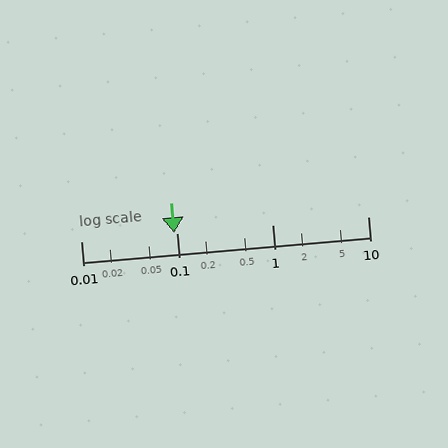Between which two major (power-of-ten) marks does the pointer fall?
The pointer is between 0.01 and 0.1.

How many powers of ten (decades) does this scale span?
The scale spans 3 decades, from 0.01 to 10.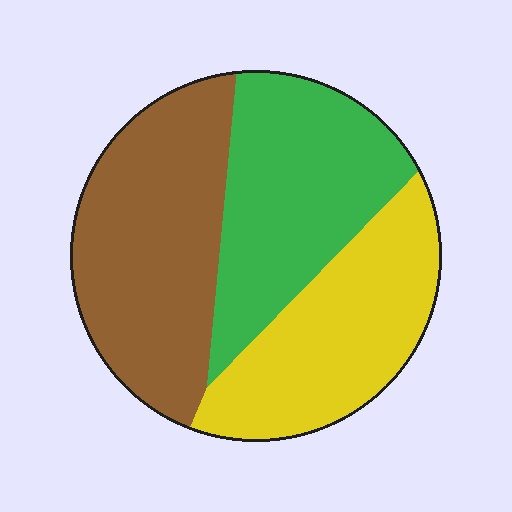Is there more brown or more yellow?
Brown.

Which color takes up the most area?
Brown, at roughly 35%.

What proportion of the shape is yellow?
Yellow covers about 30% of the shape.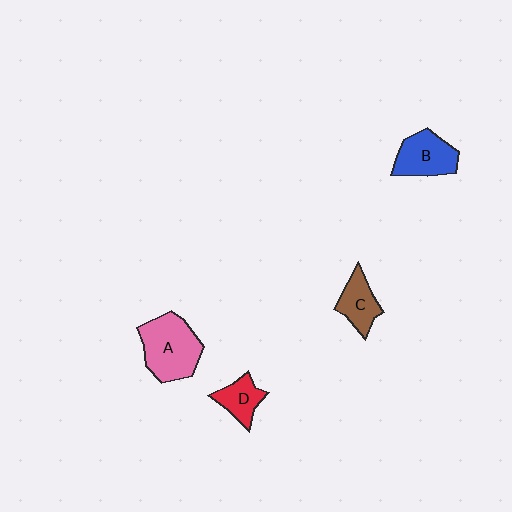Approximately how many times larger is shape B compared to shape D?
Approximately 1.5 times.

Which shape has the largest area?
Shape A (pink).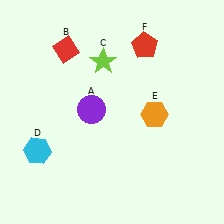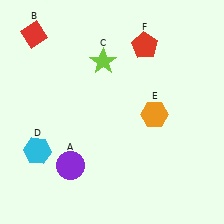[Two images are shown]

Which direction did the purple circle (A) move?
The purple circle (A) moved down.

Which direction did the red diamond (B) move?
The red diamond (B) moved left.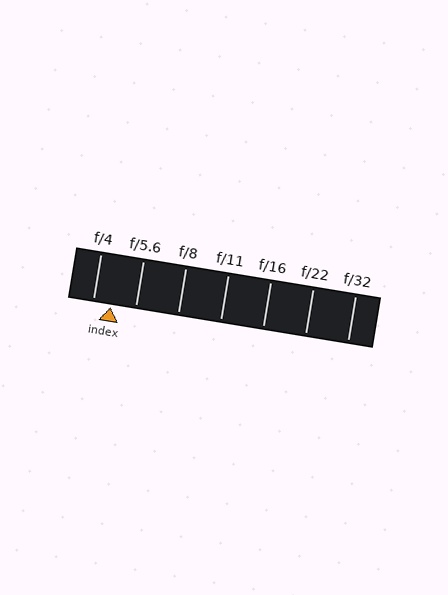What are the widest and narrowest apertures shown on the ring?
The widest aperture shown is f/4 and the narrowest is f/32.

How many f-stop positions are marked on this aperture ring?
There are 7 f-stop positions marked.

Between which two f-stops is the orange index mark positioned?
The index mark is between f/4 and f/5.6.